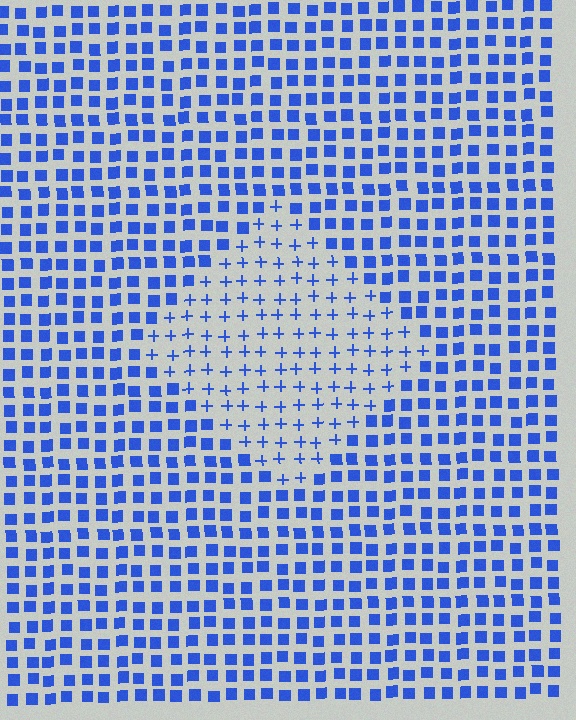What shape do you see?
I see a diamond.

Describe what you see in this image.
The image is filled with small blue elements arranged in a uniform grid. A diamond-shaped region contains plus signs, while the surrounding area contains squares. The boundary is defined purely by the change in element shape.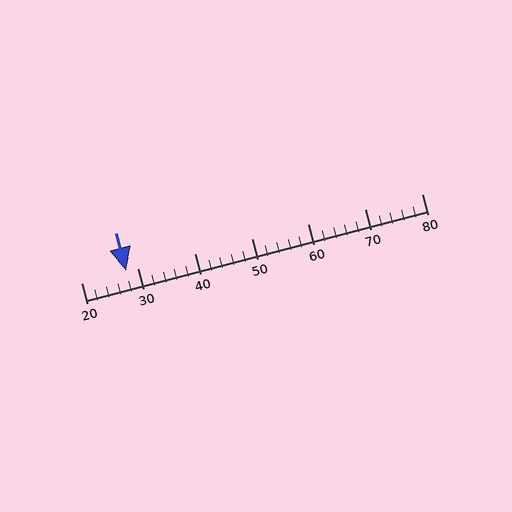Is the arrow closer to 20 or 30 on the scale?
The arrow is closer to 30.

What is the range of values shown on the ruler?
The ruler shows values from 20 to 80.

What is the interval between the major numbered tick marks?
The major tick marks are spaced 10 units apart.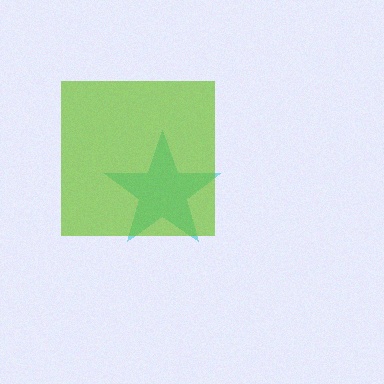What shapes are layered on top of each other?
The layered shapes are: a cyan star, a lime square.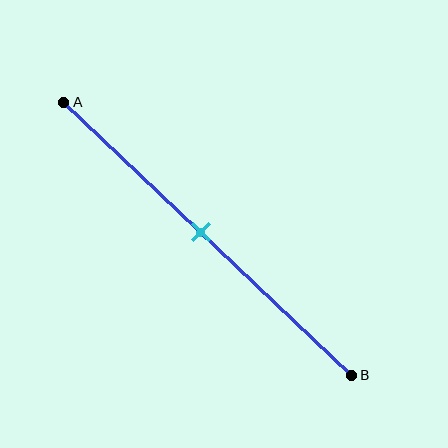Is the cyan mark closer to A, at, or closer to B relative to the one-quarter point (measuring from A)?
The cyan mark is closer to point B than the one-quarter point of segment AB.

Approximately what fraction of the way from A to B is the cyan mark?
The cyan mark is approximately 50% of the way from A to B.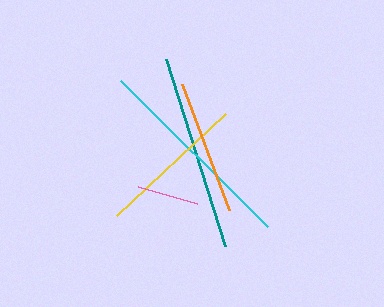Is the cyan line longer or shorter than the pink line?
The cyan line is longer than the pink line.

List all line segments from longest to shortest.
From longest to shortest: cyan, teal, yellow, orange, pink.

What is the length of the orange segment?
The orange segment is approximately 134 pixels long.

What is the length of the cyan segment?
The cyan segment is approximately 207 pixels long.